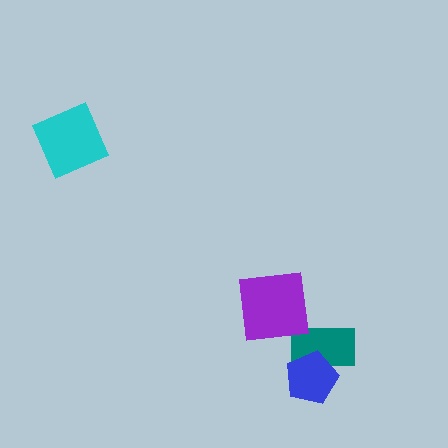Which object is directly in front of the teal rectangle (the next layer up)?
The purple square is directly in front of the teal rectangle.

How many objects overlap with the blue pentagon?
1 object overlaps with the blue pentagon.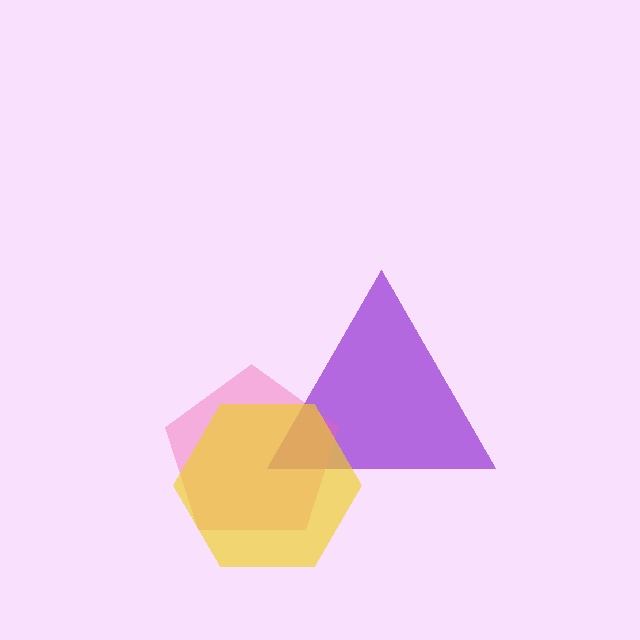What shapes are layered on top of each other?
The layered shapes are: a purple triangle, a pink pentagon, a yellow hexagon.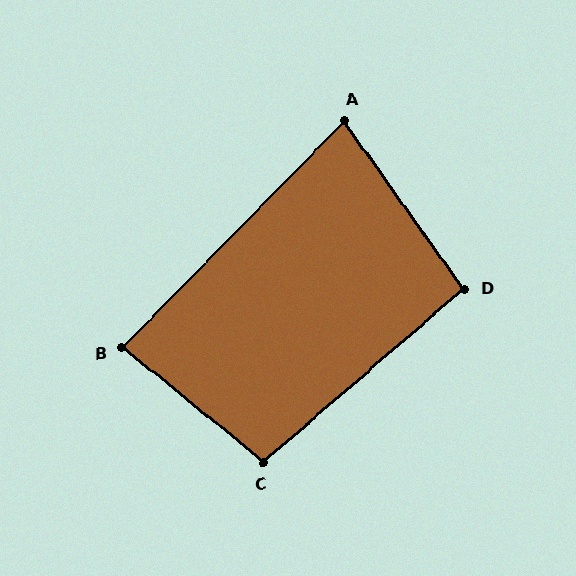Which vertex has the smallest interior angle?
A, at approximately 80 degrees.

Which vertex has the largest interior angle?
C, at approximately 100 degrees.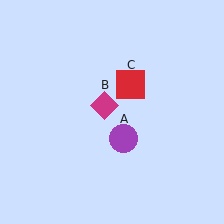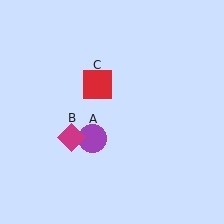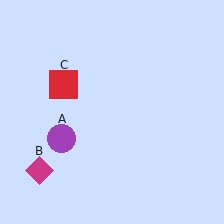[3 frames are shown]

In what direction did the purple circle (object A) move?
The purple circle (object A) moved left.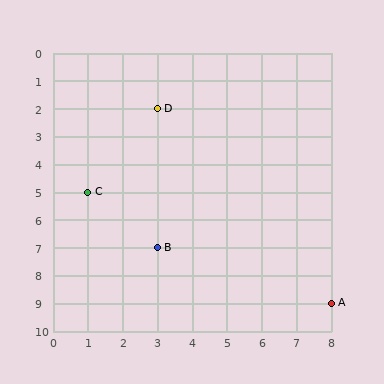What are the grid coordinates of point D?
Point D is at grid coordinates (3, 2).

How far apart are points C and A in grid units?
Points C and A are 7 columns and 4 rows apart (about 8.1 grid units diagonally).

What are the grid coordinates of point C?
Point C is at grid coordinates (1, 5).